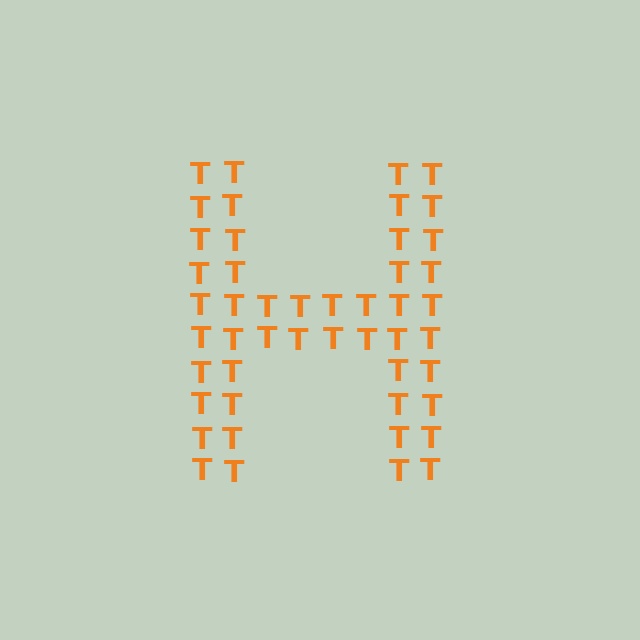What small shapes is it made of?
It is made of small letter T's.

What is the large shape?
The large shape is the letter H.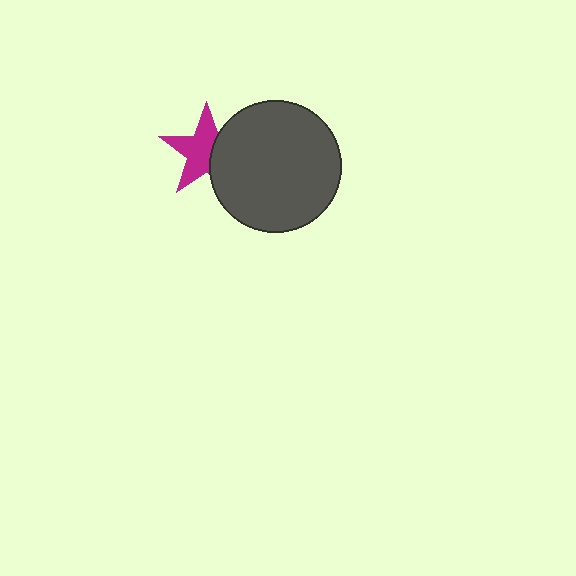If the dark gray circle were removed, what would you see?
You would see the complete magenta star.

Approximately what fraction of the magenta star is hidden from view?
Roughly 37% of the magenta star is hidden behind the dark gray circle.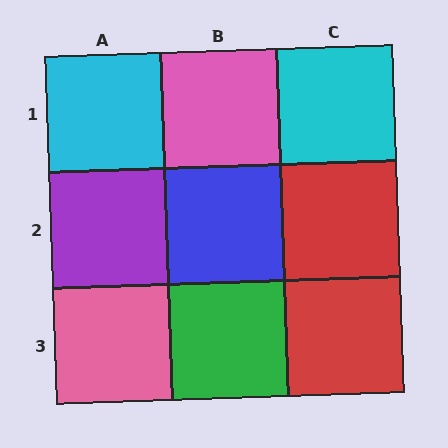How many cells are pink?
2 cells are pink.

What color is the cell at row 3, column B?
Green.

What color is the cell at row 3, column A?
Pink.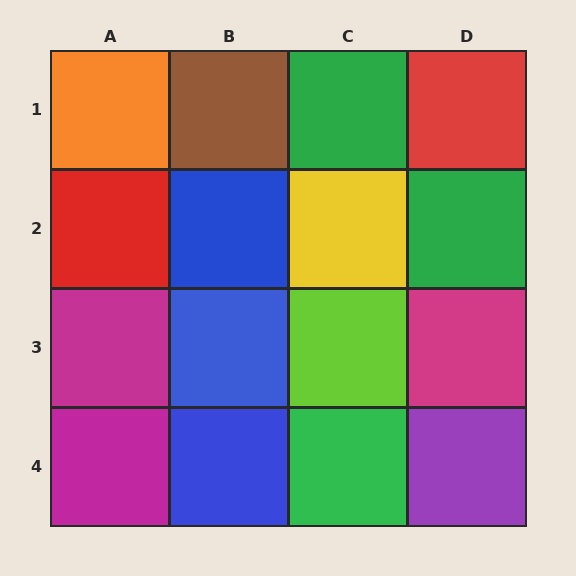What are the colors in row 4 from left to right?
Magenta, blue, green, purple.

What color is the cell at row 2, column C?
Yellow.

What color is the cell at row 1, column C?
Green.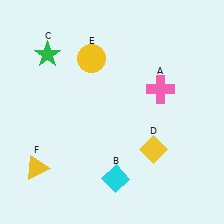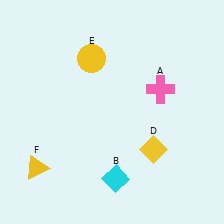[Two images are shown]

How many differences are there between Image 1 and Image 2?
There is 1 difference between the two images.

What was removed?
The green star (C) was removed in Image 2.